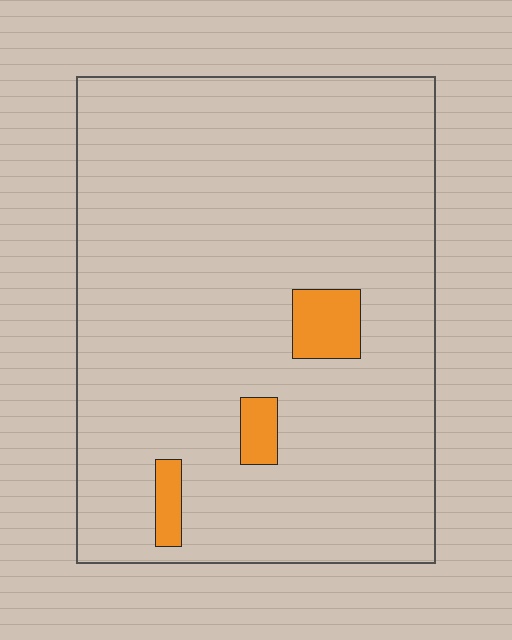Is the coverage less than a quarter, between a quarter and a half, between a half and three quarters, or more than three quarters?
Less than a quarter.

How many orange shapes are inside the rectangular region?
3.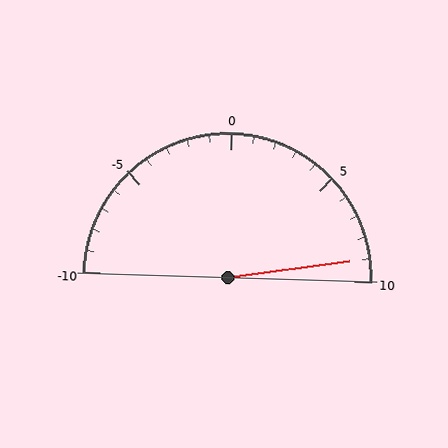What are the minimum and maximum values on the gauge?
The gauge ranges from -10 to 10.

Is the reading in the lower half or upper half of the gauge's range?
The reading is in the upper half of the range (-10 to 10).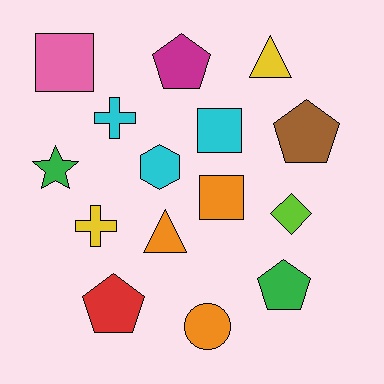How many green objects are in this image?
There are 2 green objects.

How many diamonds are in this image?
There is 1 diamond.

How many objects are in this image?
There are 15 objects.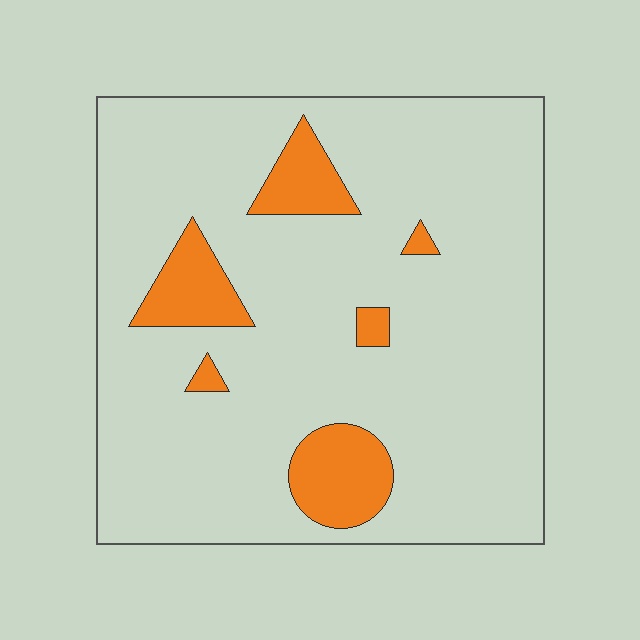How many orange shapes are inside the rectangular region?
6.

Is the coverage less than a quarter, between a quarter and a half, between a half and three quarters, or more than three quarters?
Less than a quarter.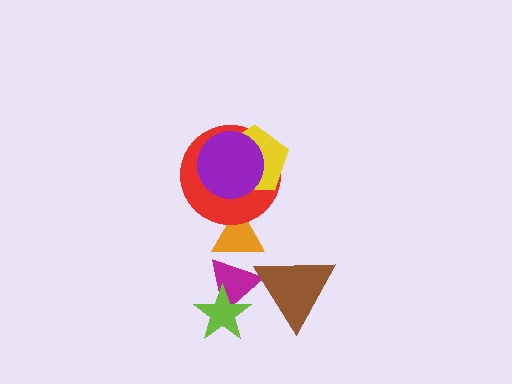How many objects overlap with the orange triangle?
2 objects overlap with the orange triangle.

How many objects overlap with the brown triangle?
1 object overlaps with the brown triangle.